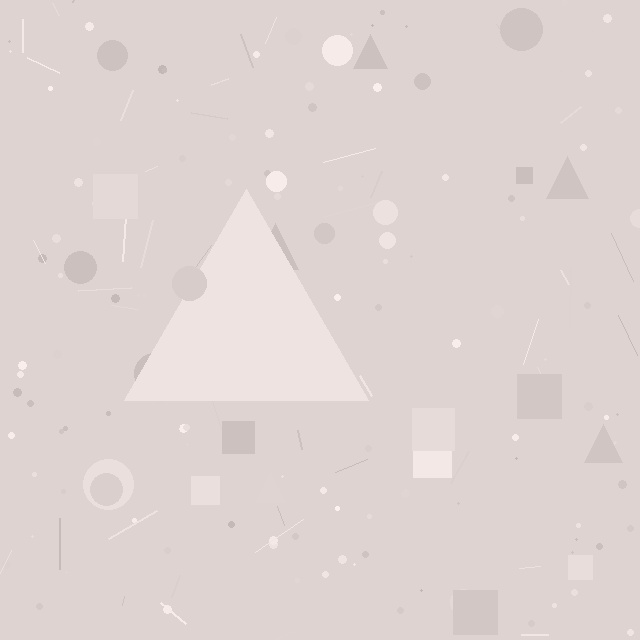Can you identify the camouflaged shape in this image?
The camouflaged shape is a triangle.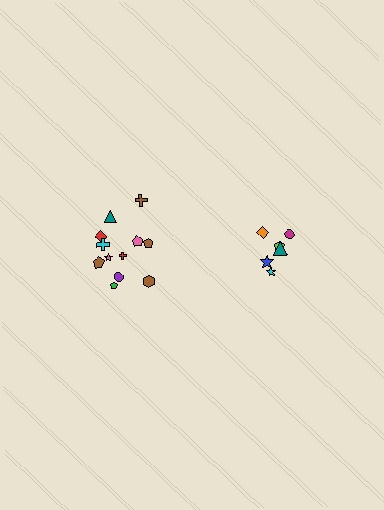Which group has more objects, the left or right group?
The left group.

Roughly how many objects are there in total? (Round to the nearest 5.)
Roughly 20 objects in total.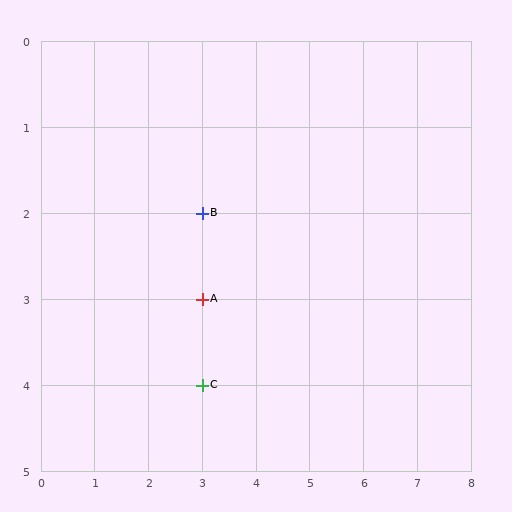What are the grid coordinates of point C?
Point C is at grid coordinates (3, 4).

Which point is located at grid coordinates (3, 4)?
Point C is at (3, 4).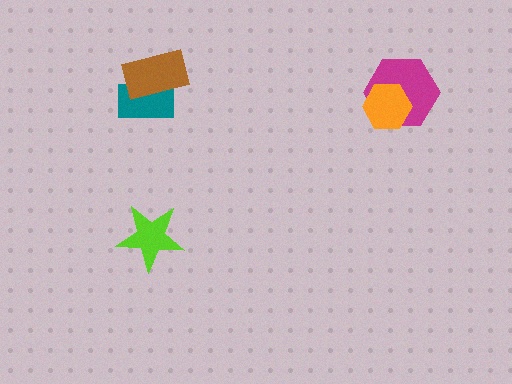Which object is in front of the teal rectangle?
The brown rectangle is in front of the teal rectangle.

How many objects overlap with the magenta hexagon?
1 object overlaps with the magenta hexagon.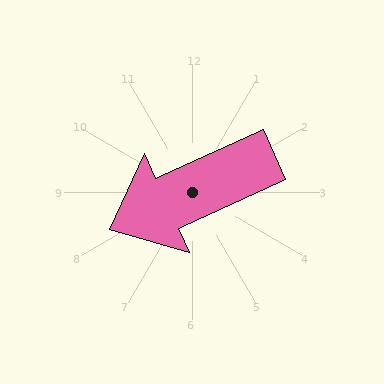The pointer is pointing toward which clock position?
Roughly 8 o'clock.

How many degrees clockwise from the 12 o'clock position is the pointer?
Approximately 245 degrees.